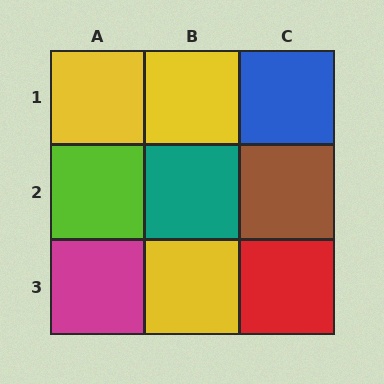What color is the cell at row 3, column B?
Yellow.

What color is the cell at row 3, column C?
Red.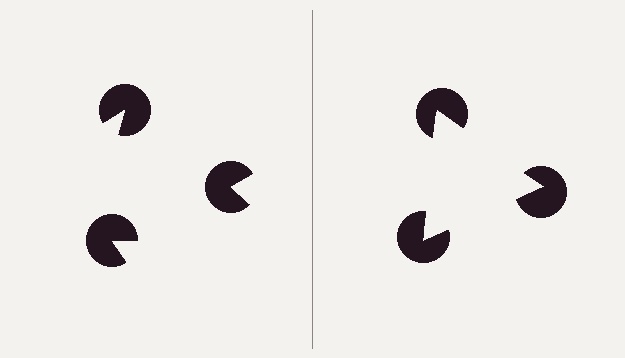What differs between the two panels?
The pac-man discs are positioned identically on both sides; only the wedge orientations differ. On the right they align to a triangle; on the left they are misaligned.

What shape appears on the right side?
An illusory triangle.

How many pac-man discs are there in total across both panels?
6 — 3 on each side.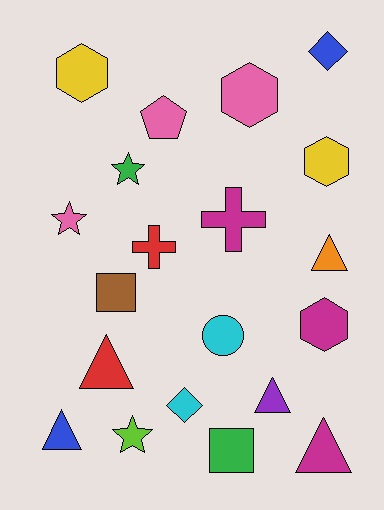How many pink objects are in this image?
There are 3 pink objects.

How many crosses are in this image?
There are 2 crosses.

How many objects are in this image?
There are 20 objects.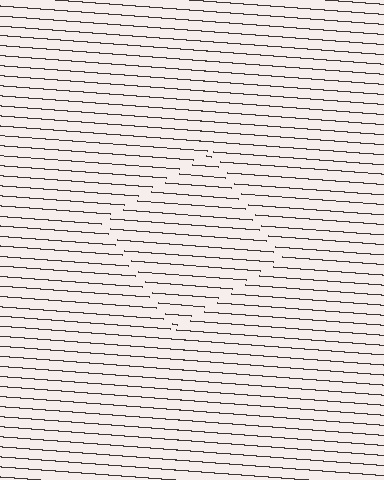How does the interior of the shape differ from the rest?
The interior of the shape contains the same grating, shifted by half a period — the contour is defined by the phase discontinuity where line-ends from the inner and outer gratings abut.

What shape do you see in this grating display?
An illusory square. The interior of the shape contains the same grating, shifted by half a period — the contour is defined by the phase discontinuity where line-ends from the inner and outer gratings abut.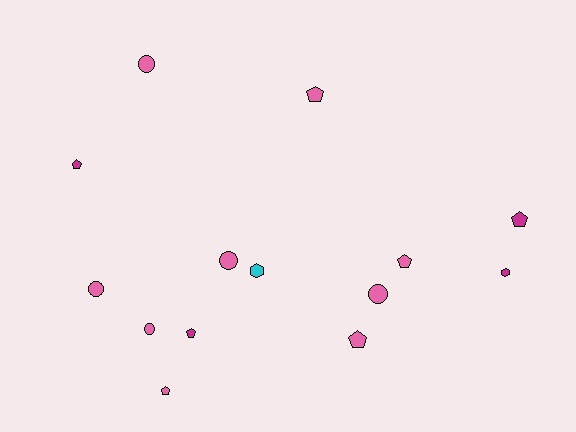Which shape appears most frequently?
Pentagon, with 7 objects.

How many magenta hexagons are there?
There is 1 magenta hexagon.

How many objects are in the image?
There are 14 objects.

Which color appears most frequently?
Pink, with 9 objects.